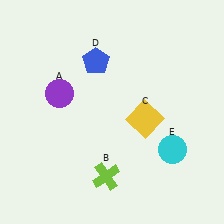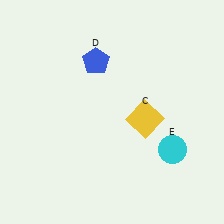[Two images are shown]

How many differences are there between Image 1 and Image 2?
There are 2 differences between the two images.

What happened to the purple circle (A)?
The purple circle (A) was removed in Image 2. It was in the top-left area of Image 1.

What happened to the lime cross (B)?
The lime cross (B) was removed in Image 2. It was in the bottom-left area of Image 1.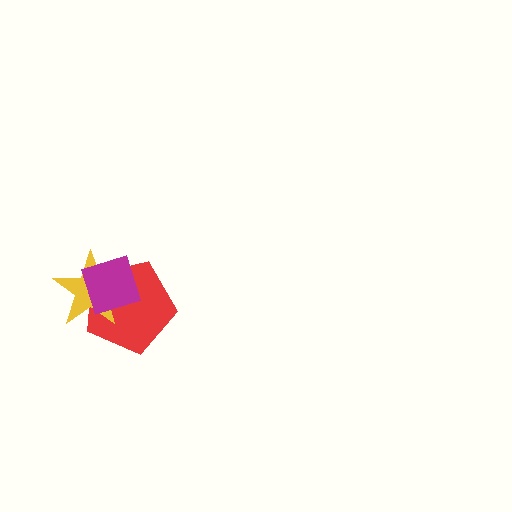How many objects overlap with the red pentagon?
2 objects overlap with the red pentagon.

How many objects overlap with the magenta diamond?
2 objects overlap with the magenta diamond.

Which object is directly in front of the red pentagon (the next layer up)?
The yellow star is directly in front of the red pentagon.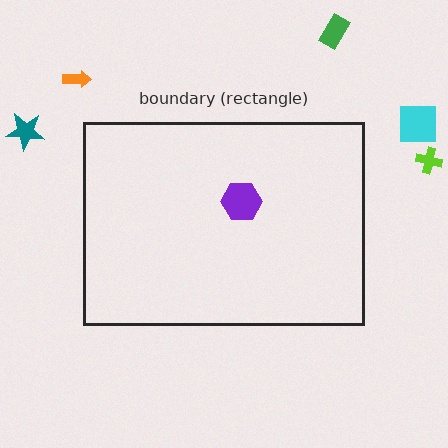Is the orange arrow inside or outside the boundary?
Outside.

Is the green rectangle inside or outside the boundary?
Outside.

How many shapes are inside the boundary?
1 inside, 5 outside.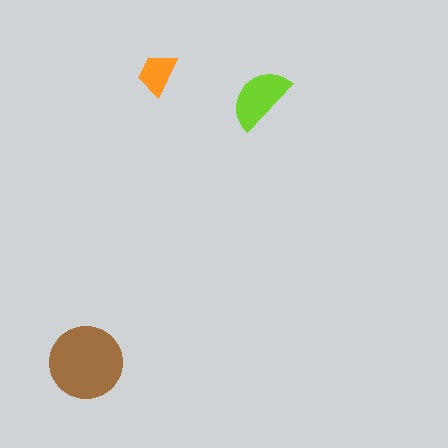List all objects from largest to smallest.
The brown circle, the lime semicircle, the orange trapezoid.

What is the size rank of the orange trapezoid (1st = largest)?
3rd.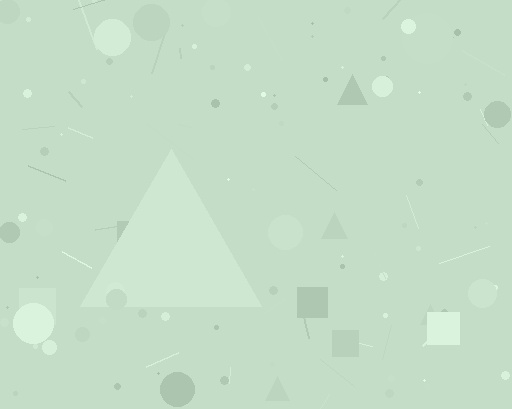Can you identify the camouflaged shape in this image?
The camouflaged shape is a triangle.